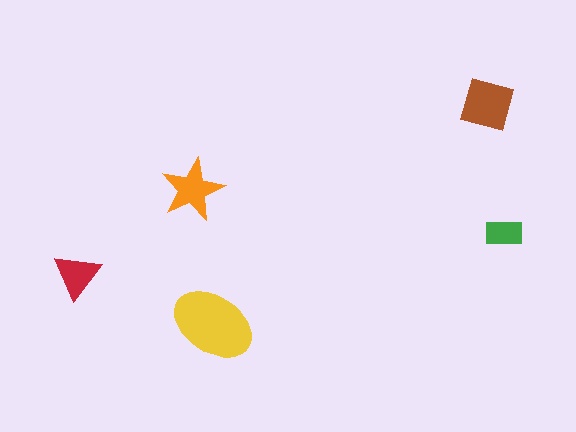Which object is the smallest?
The green rectangle.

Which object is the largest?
The yellow ellipse.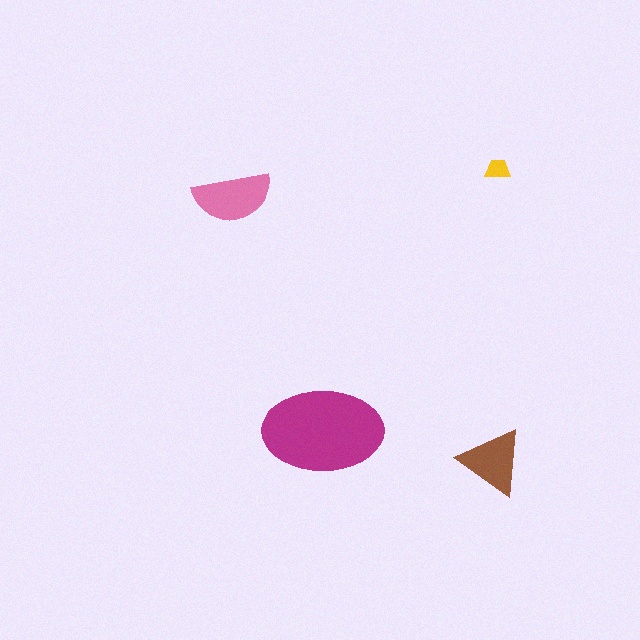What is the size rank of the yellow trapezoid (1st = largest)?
4th.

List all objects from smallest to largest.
The yellow trapezoid, the brown triangle, the pink semicircle, the magenta ellipse.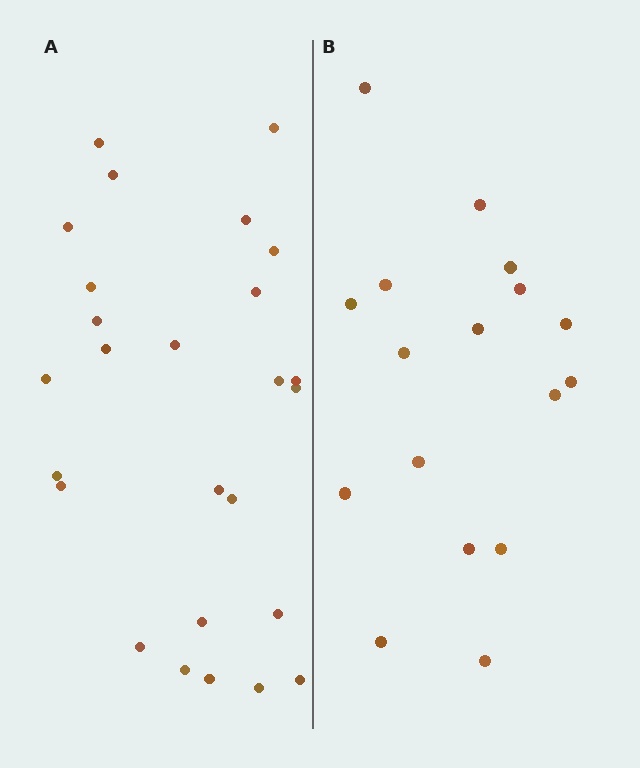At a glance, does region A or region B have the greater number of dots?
Region A (the left region) has more dots.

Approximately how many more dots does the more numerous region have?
Region A has roughly 8 or so more dots than region B.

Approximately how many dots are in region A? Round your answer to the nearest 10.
About 30 dots. (The exact count is 26, which rounds to 30.)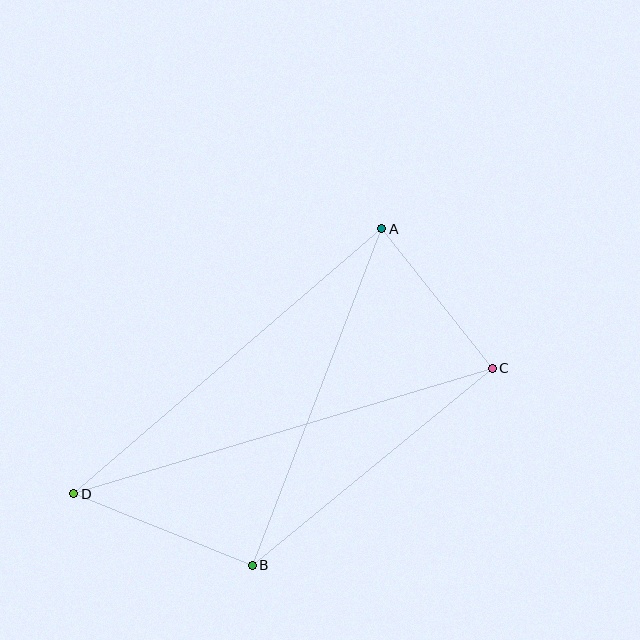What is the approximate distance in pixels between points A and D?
The distance between A and D is approximately 406 pixels.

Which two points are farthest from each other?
Points C and D are farthest from each other.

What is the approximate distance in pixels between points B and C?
The distance between B and C is approximately 311 pixels.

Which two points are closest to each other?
Points A and C are closest to each other.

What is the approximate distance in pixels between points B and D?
The distance between B and D is approximately 192 pixels.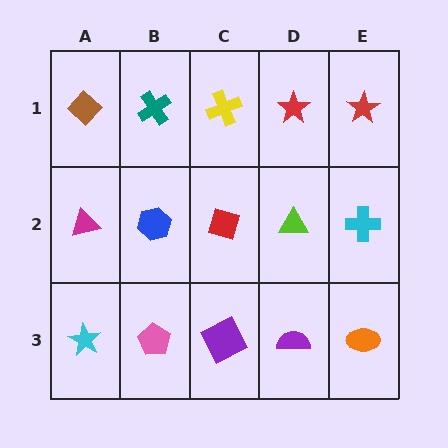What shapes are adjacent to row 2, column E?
A red star (row 1, column E), an orange ellipse (row 3, column E), a lime triangle (row 2, column D).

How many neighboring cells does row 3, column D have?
3.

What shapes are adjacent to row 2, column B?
A teal cross (row 1, column B), a pink pentagon (row 3, column B), a magenta triangle (row 2, column A), a red diamond (row 2, column C).